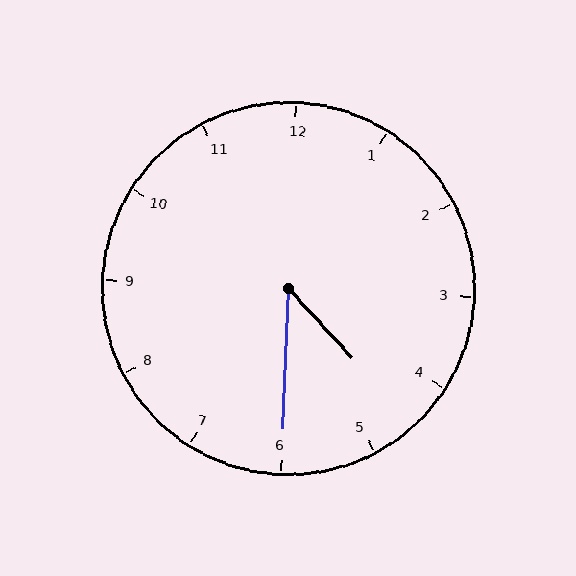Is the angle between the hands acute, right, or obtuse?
It is acute.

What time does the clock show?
4:30.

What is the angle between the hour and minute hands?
Approximately 45 degrees.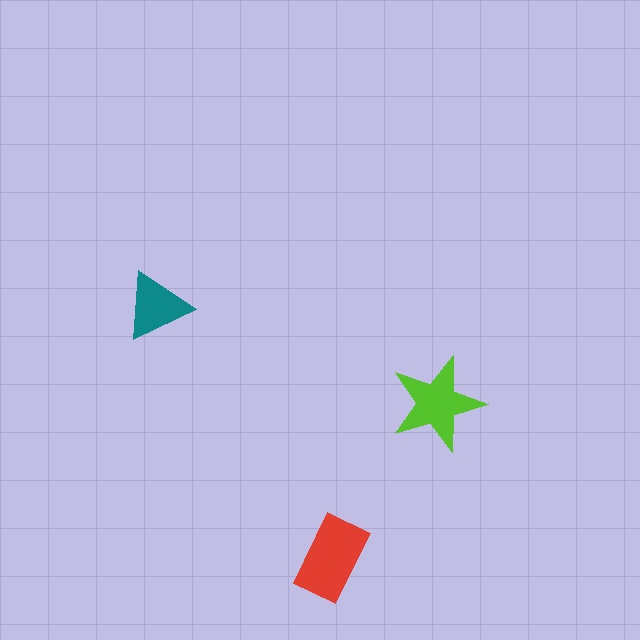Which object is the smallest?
The teal triangle.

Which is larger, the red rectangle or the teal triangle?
The red rectangle.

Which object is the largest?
The red rectangle.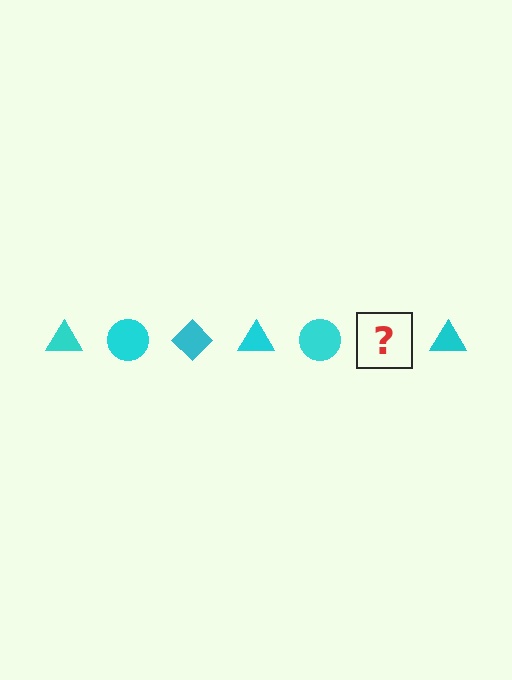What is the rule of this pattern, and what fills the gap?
The rule is that the pattern cycles through triangle, circle, diamond shapes in cyan. The gap should be filled with a cyan diamond.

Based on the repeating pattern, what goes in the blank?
The blank should be a cyan diamond.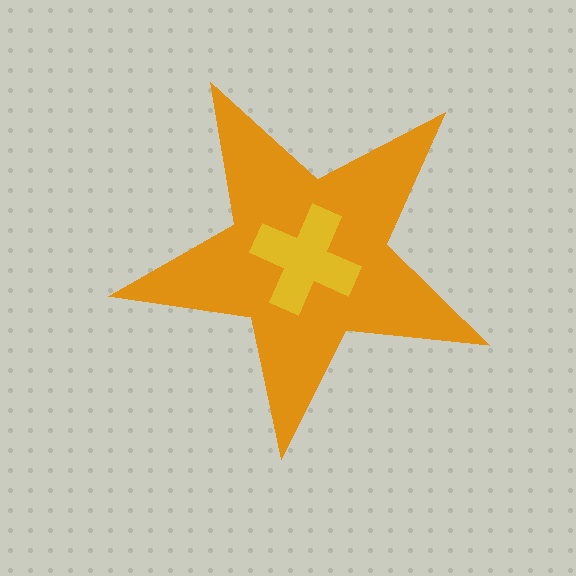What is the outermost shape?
The orange star.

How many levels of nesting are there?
2.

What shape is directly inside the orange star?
The yellow cross.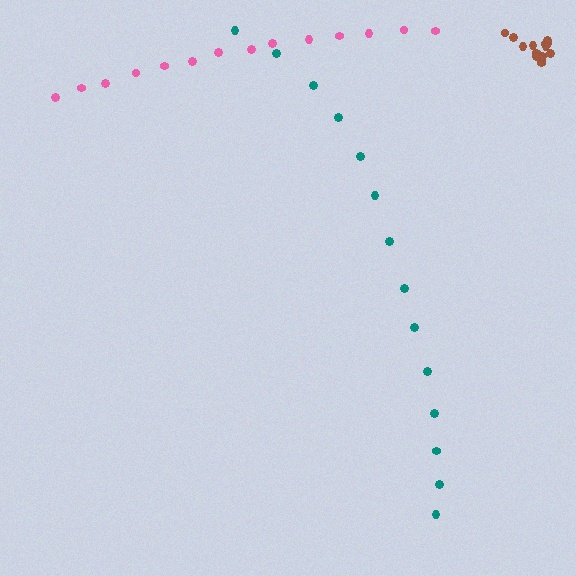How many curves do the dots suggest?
There are 3 distinct paths.